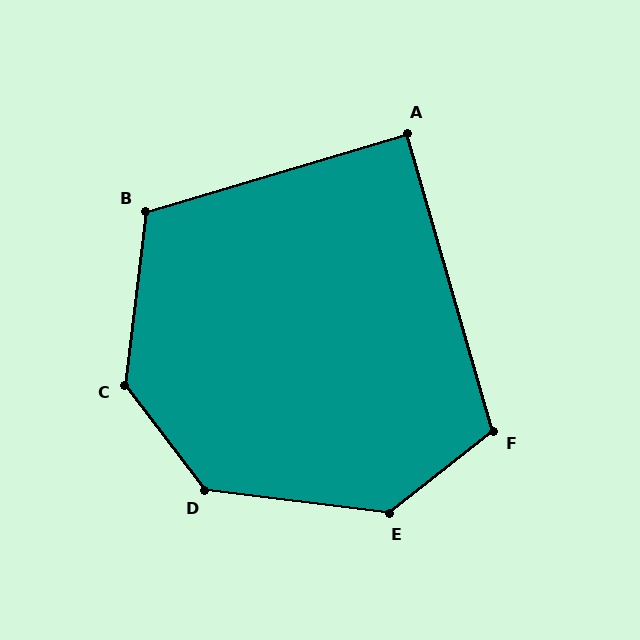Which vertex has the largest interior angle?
C, at approximately 136 degrees.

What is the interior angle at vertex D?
Approximately 134 degrees (obtuse).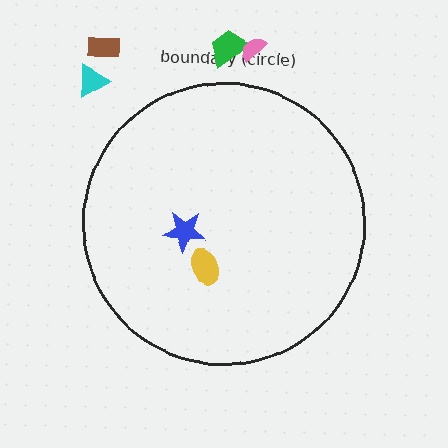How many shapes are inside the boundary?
2 inside, 4 outside.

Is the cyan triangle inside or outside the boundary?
Outside.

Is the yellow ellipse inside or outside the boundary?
Inside.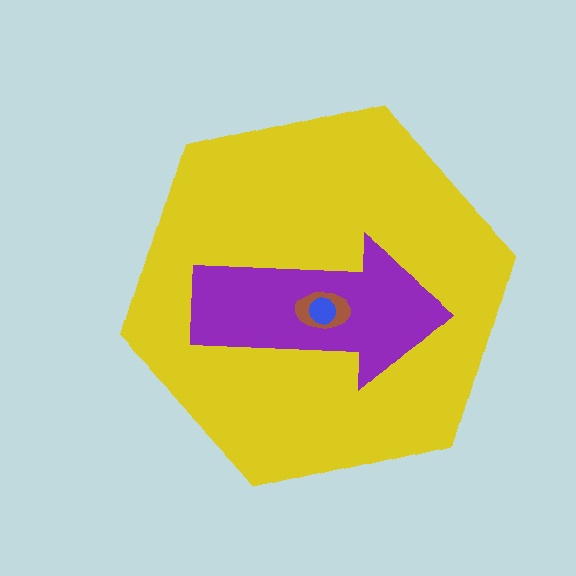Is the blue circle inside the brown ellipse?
Yes.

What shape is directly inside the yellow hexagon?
The purple arrow.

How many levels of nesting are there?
4.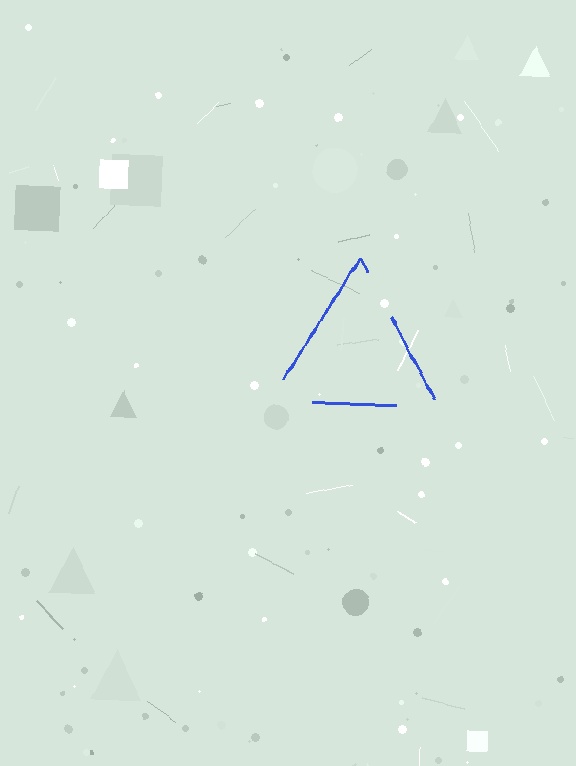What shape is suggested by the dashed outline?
The dashed outline suggests a triangle.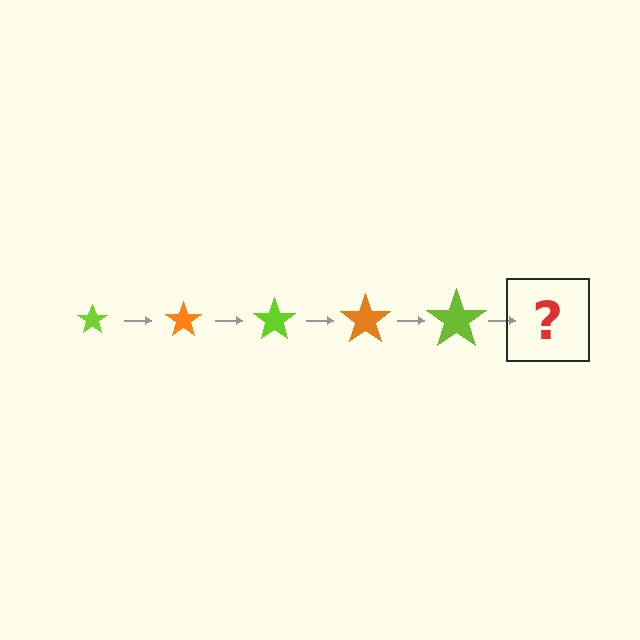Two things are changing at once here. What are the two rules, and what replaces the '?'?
The two rules are that the star grows larger each step and the color cycles through lime and orange. The '?' should be an orange star, larger than the previous one.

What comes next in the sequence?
The next element should be an orange star, larger than the previous one.